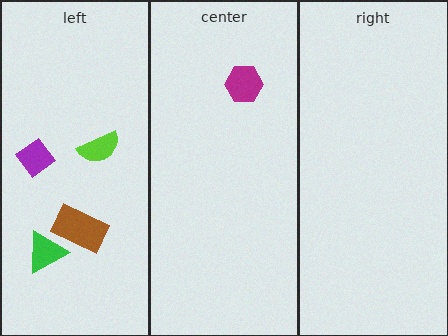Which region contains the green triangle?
The left region.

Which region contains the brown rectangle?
The left region.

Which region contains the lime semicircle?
The left region.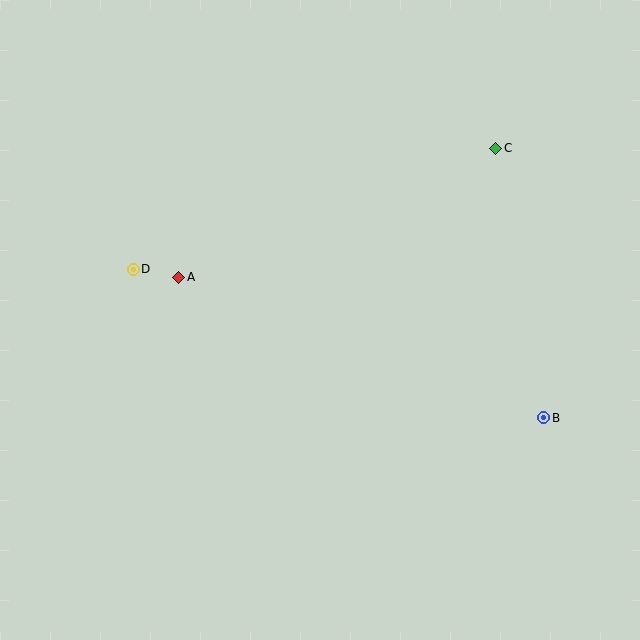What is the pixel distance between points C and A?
The distance between C and A is 342 pixels.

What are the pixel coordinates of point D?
Point D is at (133, 269).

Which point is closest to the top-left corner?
Point D is closest to the top-left corner.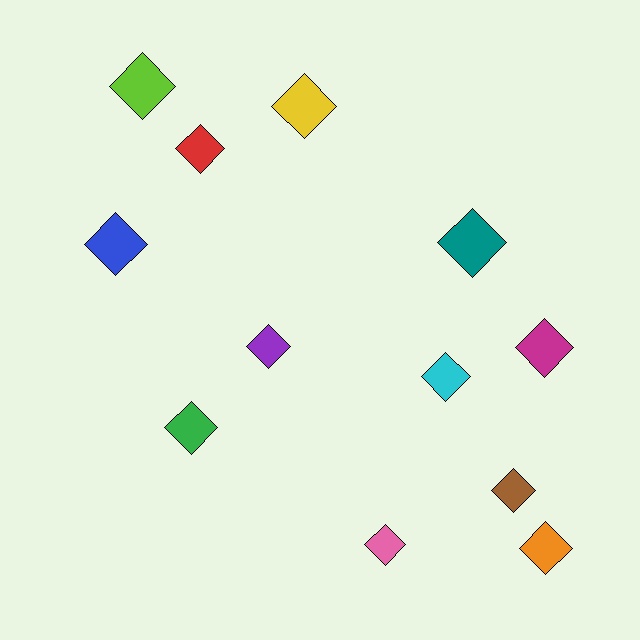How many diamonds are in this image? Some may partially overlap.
There are 12 diamonds.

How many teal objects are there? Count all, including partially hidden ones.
There is 1 teal object.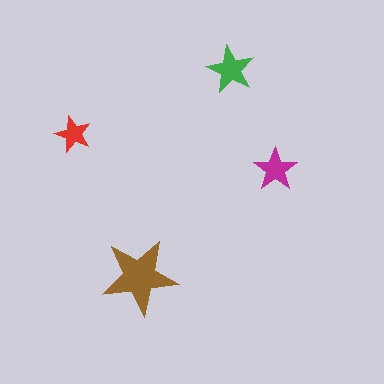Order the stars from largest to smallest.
the brown one, the green one, the magenta one, the red one.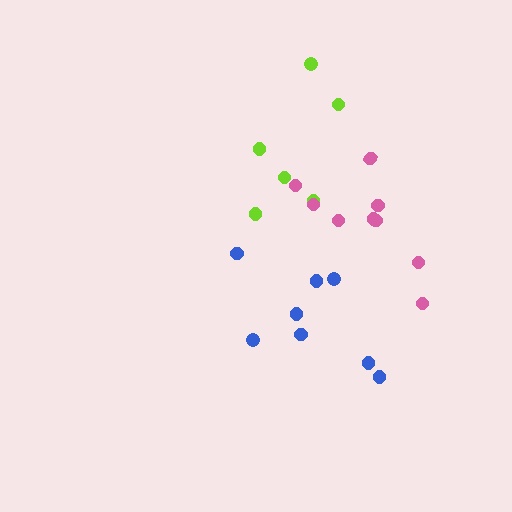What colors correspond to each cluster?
The clusters are colored: blue, lime, pink.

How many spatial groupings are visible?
There are 3 spatial groupings.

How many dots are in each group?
Group 1: 8 dots, Group 2: 6 dots, Group 3: 9 dots (23 total).